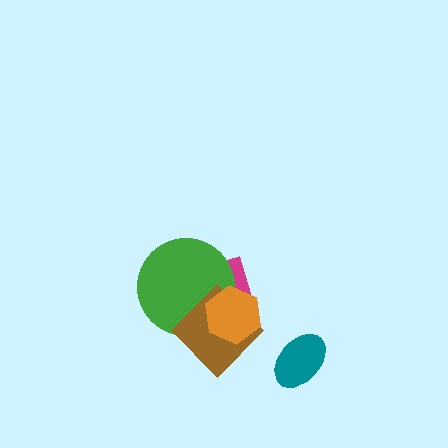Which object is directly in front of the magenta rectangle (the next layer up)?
The green circle is directly in front of the magenta rectangle.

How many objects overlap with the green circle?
3 objects overlap with the green circle.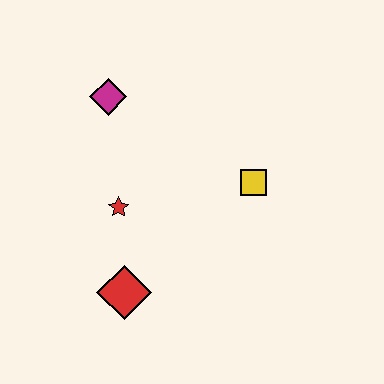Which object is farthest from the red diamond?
The magenta diamond is farthest from the red diamond.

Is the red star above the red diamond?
Yes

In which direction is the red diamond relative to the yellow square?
The red diamond is to the left of the yellow square.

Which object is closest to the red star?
The red diamond is closest to the red star.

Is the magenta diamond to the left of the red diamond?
Yes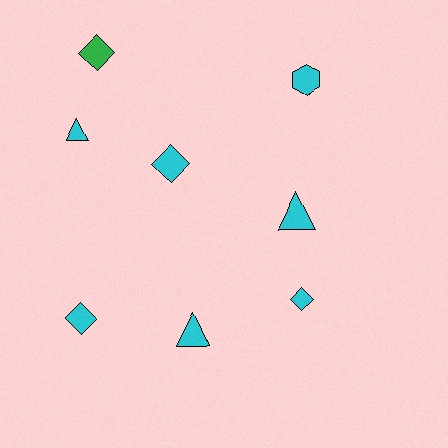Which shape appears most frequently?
Diamond, with 4 objects.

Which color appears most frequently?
Cyan, with 7 objects.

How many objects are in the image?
There are 8 objects.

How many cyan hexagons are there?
There is 1 cyan hexagon.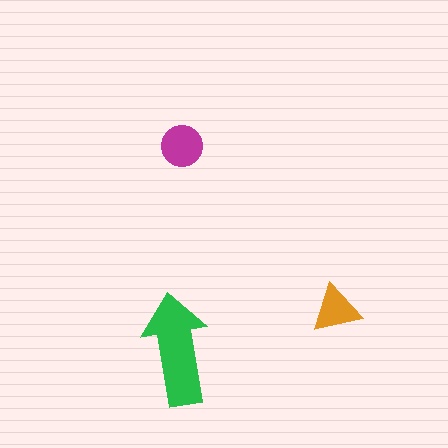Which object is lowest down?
The green arrow is bottommost.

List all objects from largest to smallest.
The green arrow, the magenta circle, the orange triangle.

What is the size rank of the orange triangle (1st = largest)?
3rd.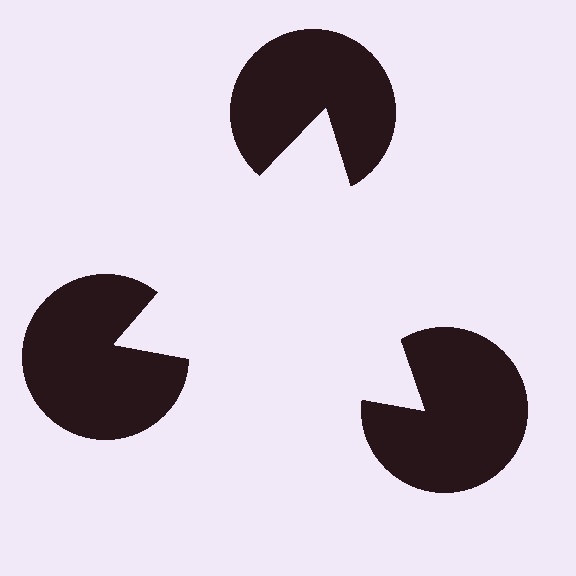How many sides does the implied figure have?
3 sides.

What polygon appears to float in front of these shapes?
An illusory triangle — its edges are inferred from the aligned wedge cuts in the pac-man discs, not physically drawn.